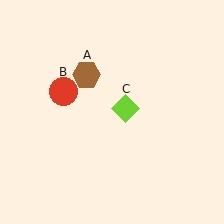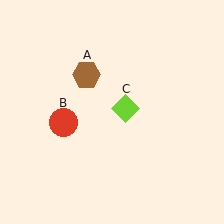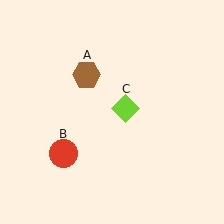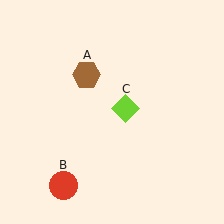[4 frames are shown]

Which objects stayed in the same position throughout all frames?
Brown hexagon (object A) and lime diamond (object C) remained stationary.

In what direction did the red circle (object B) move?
The red circle (object B) moved down.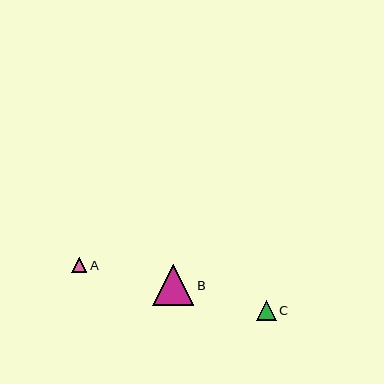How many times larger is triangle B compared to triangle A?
Triangle B is approximately 2.6 times the size of triangle A.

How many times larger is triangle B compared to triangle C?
Triangle B is approximately 2.0 times the size of triangle C.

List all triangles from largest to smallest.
From largest to smallest: B, C, A.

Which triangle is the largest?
Triangle B is the largest with a size of approximately 41 pixels.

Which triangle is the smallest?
Triangle A is the smallest with a size of approximately 16 pixels.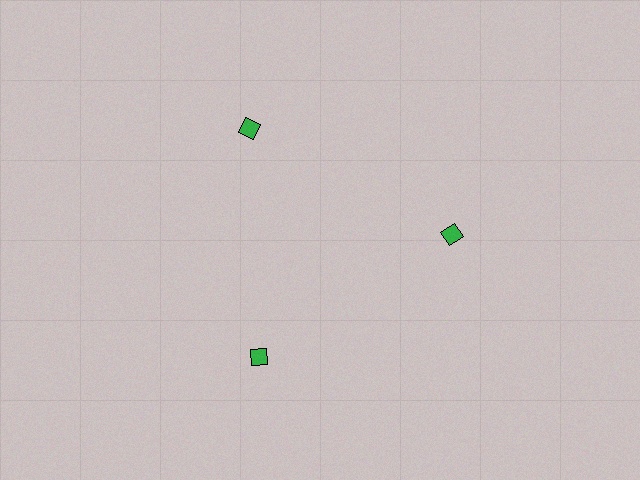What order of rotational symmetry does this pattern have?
This pattern has 3-fold rotational symmetry.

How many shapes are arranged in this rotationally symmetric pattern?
There are 3 shapes, arranged in 3 groups of 1.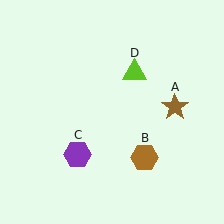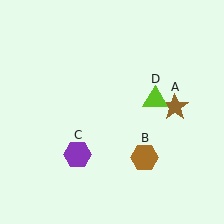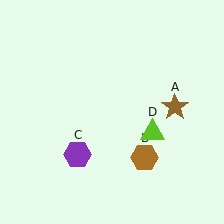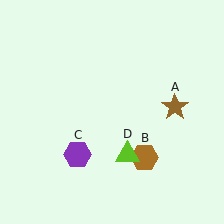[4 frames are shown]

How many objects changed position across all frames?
1 object changed position: lime triangle (object D).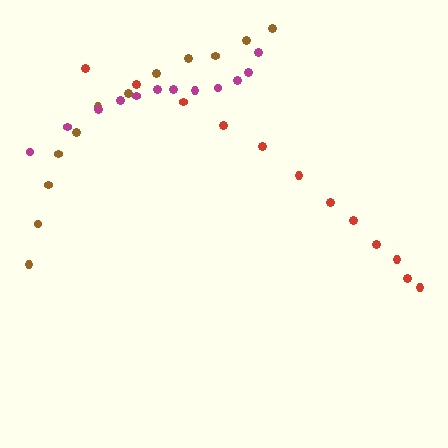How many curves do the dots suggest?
There are 3 distinct paths.